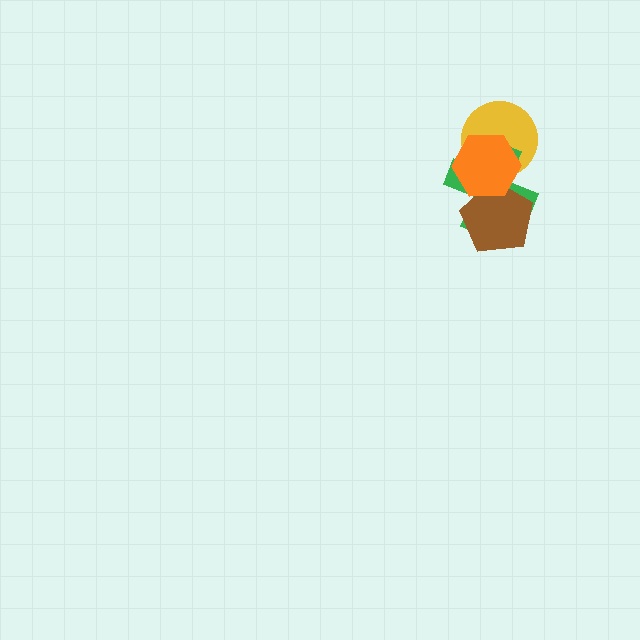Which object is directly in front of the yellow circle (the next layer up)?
The green cross is directly in front of the yellow circle.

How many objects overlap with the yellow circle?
2 objects overlap with the yellow circle.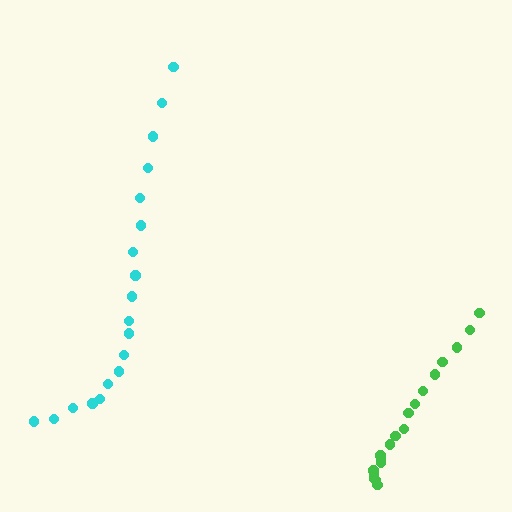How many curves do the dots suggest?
There are 2 distinct paths.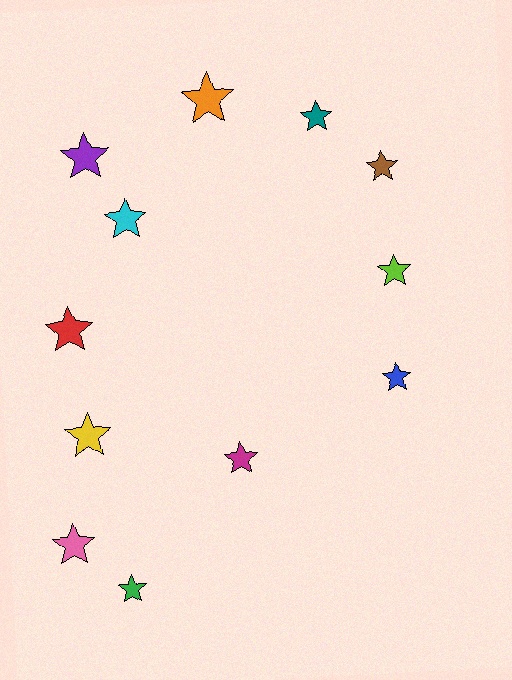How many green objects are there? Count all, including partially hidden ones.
There is 1 green object.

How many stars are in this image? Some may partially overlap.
There are 12 stars.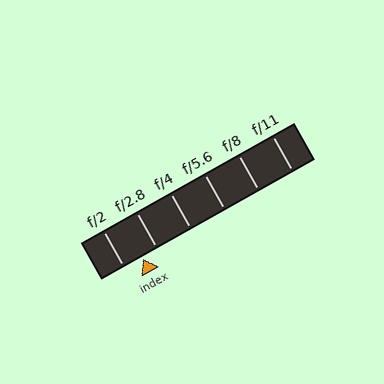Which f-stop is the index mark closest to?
The index mark is closest to f/2.8.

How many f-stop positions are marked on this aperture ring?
There are 6 f-stop positions marked.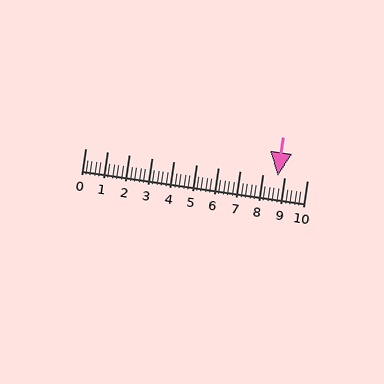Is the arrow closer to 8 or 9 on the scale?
The arrow is closer to 9.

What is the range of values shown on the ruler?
The ruler shows values from 0 to 10.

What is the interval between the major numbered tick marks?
The major tick marks are spaced 1 units apart.